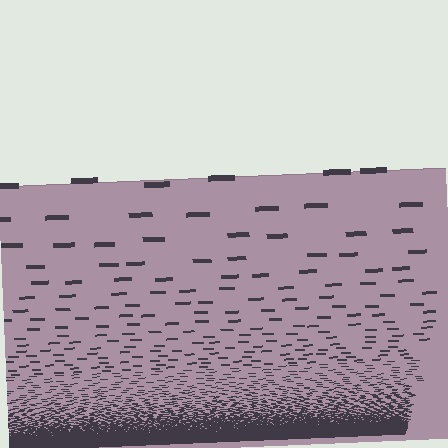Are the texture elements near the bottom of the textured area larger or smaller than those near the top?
Smaller. The gradient is inverted — elements near the bottom are smaller and denser.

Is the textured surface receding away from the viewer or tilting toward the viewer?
The surface appears to tilt toward the viewer. Texture elements get larger and sparser toward the top.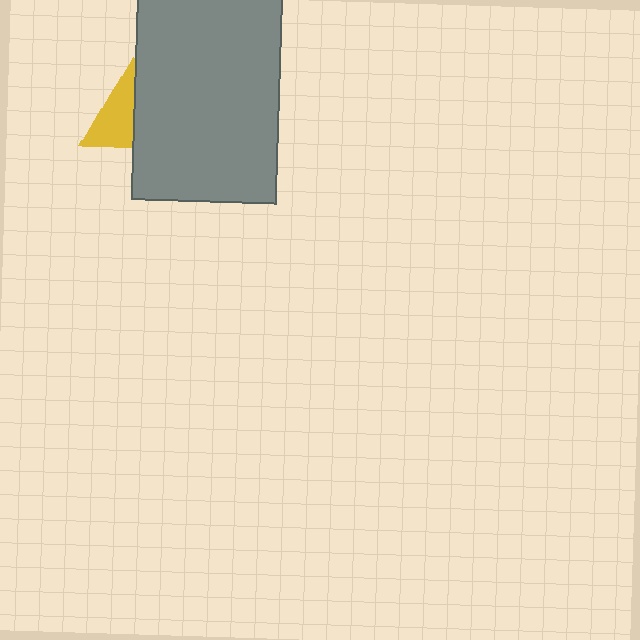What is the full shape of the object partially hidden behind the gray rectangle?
The partially hidden object is a yellow triangle.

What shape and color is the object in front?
The object in front is a gray rectangle.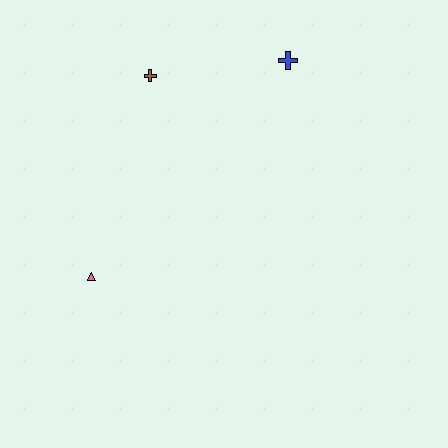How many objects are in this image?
There are 3 objects.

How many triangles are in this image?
There is 1 triangle.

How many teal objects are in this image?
There are no teal objects.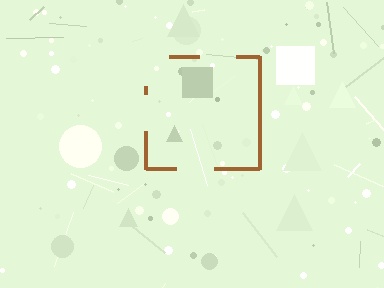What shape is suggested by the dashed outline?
The dashed outline suggests a square.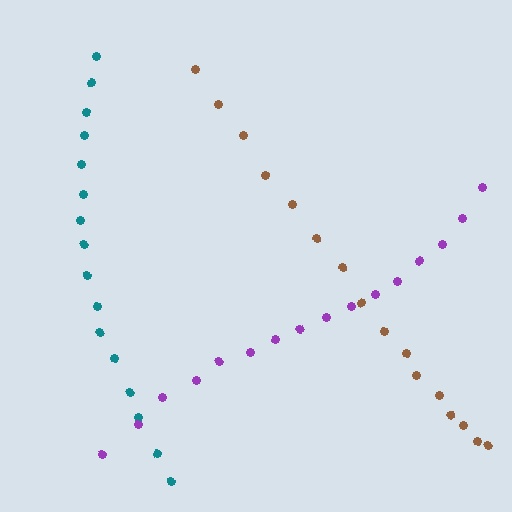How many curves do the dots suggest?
There are 3 distinct paths.